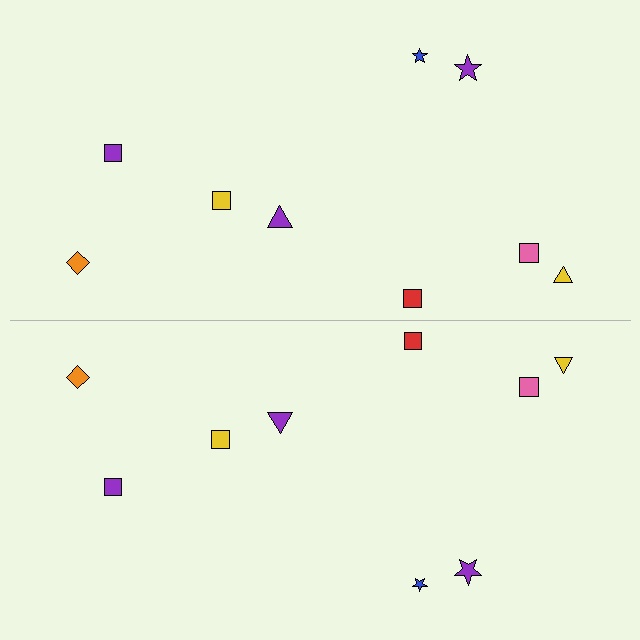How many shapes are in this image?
There are 18 shapes in this image.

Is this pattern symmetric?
Yes, this pattern has bilateral (reflection) symmetry.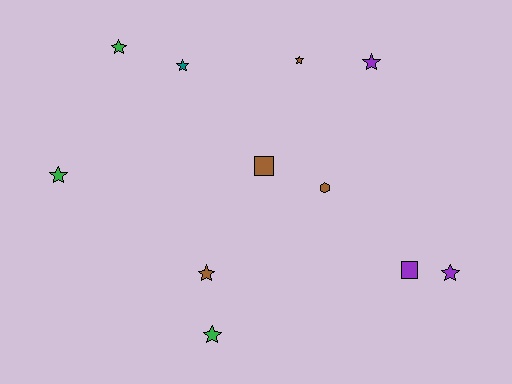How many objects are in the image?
There are 11 objects.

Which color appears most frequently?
Brown, with 4 objects.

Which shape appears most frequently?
Star, with 8 objects.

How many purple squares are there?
There is 1 purple square.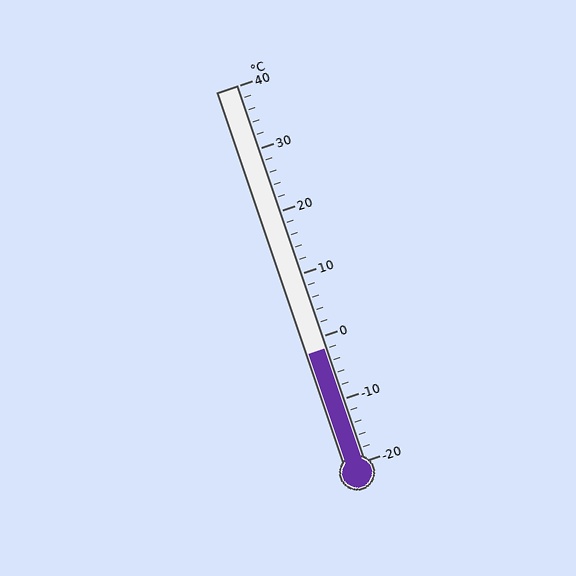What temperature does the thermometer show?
The thermometer shows approximately -2°C.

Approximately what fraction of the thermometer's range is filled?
The thermometer is filled to approximately 30% of its range.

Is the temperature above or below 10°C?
The temperature is below 10°C.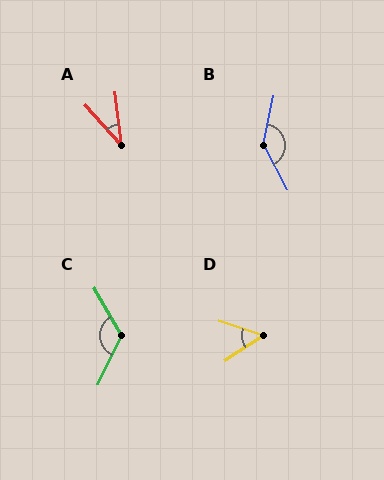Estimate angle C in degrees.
Approximately 124 degrees.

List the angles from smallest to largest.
A (35°), D (52°), C (124°), B (140°).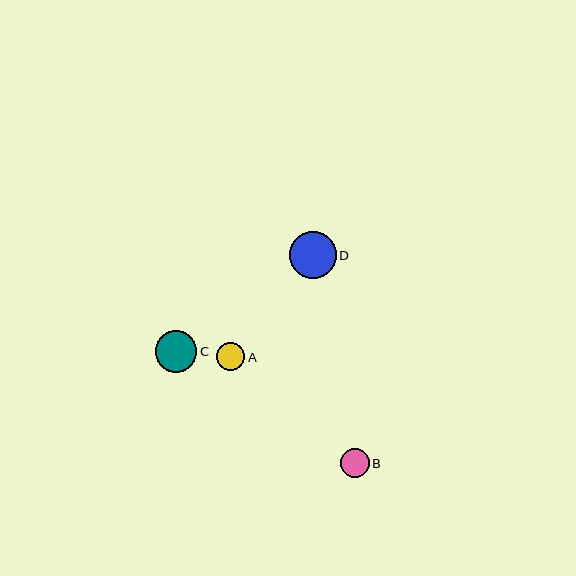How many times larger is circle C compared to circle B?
Circle C is approximately 1.4 times the size of circle B.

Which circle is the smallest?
Circle A is the smallest with a size of approximately 28 pixels.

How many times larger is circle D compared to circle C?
Circle D is approximately 1.1 times the size of circle C.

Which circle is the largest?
Circle D is the largest with a size of approximately 47 pixels.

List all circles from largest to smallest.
From largest to smallest: D, C, B, A.